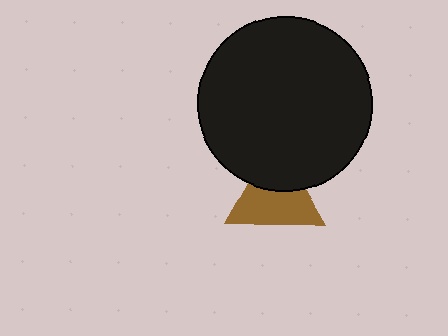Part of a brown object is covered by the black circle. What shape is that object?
It is a triangle.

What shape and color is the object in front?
The object in front is a black circle.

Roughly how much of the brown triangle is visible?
About half of it is visible (roughly 63%).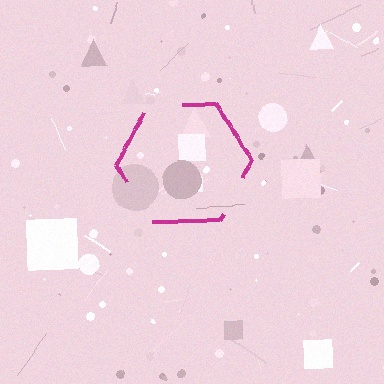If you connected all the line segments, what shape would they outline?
They would outline a hexagon.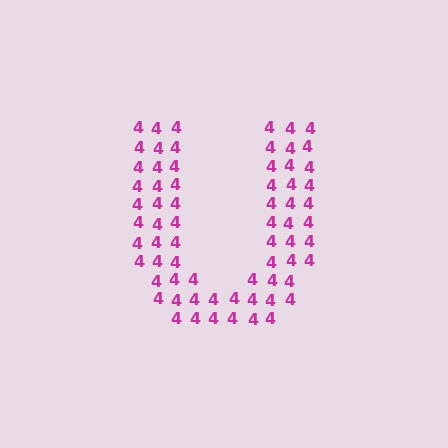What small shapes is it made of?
It is made of small digit 4's.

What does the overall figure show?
The overall figure shows the letter U.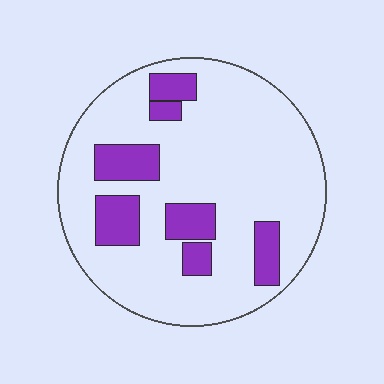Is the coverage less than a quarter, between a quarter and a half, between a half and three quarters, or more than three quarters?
Less than a quarter.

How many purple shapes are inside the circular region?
7.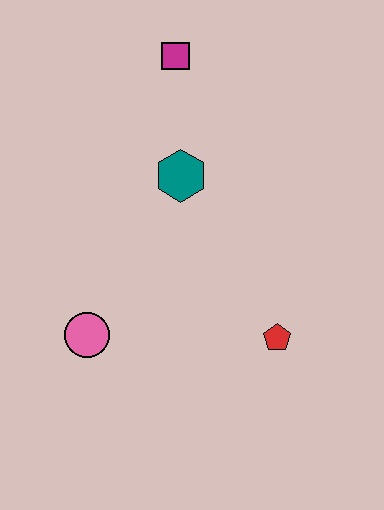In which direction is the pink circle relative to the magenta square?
The pink circle is below the magenta square.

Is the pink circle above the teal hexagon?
No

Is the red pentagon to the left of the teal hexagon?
No